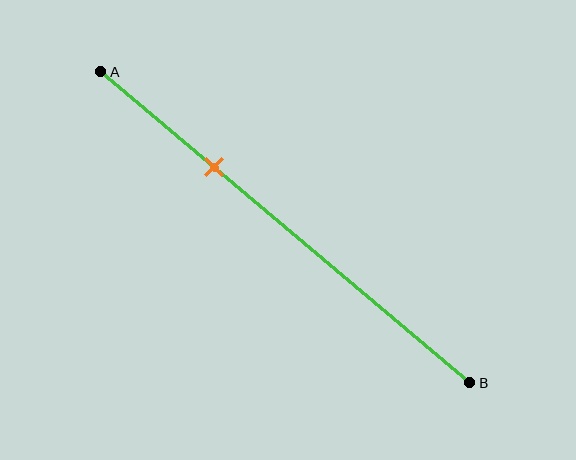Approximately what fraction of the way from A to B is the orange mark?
The orange mark is approximately 30% of the way from A to B.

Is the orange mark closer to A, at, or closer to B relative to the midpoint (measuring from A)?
The orange mark is closer to point A than the midpoint of segment AB.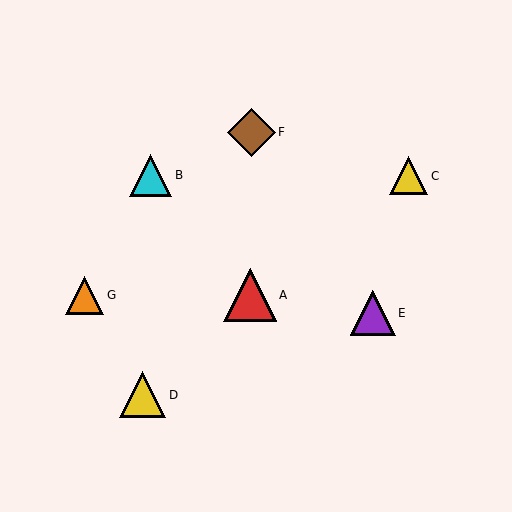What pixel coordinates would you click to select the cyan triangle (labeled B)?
Click at (151, 175) to select the cyan triangle B.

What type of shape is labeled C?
Shape C is a yellow triangle.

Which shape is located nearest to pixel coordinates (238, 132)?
The brown diamond (labeled F) at (251, 132) is nearest to that location.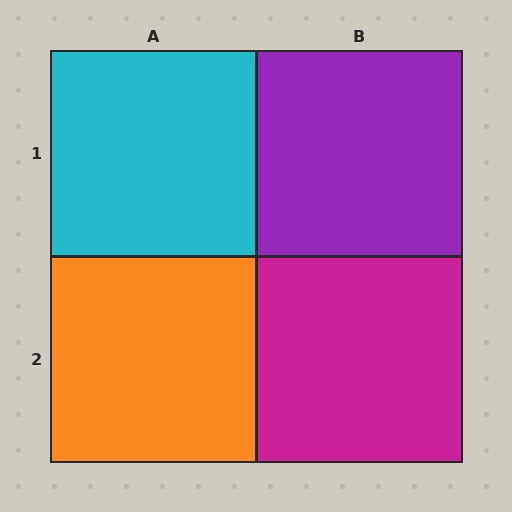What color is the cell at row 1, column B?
Purple.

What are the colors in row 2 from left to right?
Orange, magenta.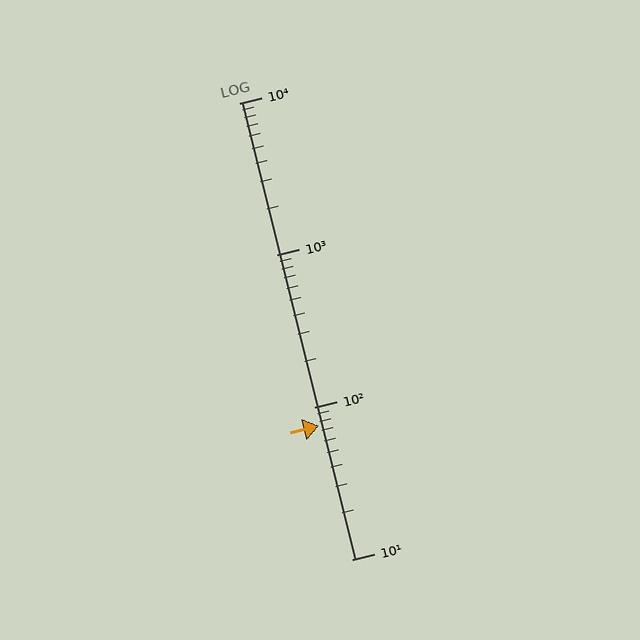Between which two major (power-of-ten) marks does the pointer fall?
The pointer is between 10 and 100.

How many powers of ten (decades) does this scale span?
The scale spans 3 decades, from 10 to 10000.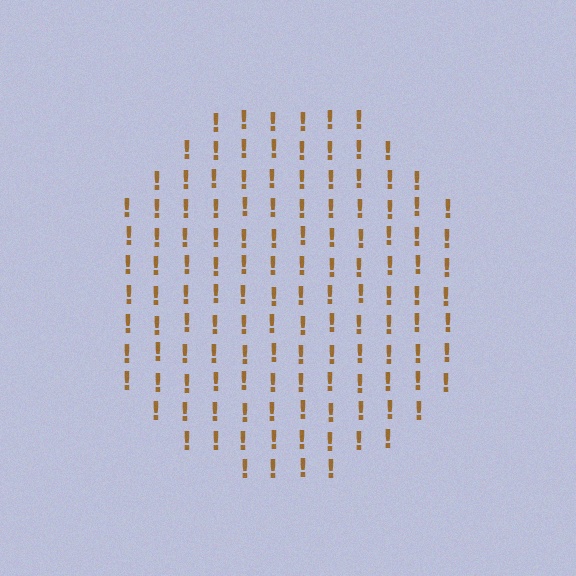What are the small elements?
The small elements are exclamation marks.